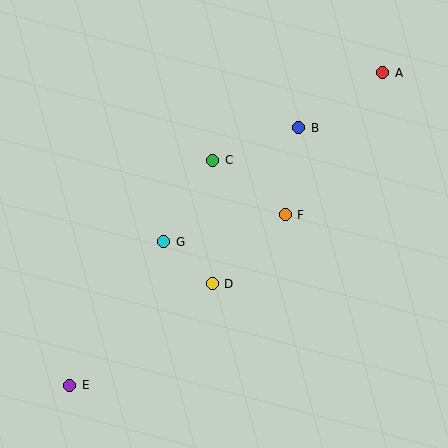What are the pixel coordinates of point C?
Point C is at (213, 160).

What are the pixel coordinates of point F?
Point F is at (285, 215).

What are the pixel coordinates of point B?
Point B is at (299, 128).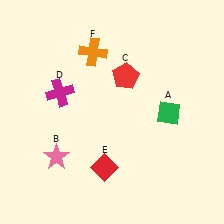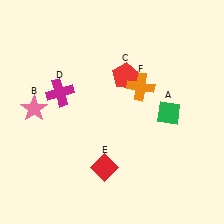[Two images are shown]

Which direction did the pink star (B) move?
The pink star (B) moved up.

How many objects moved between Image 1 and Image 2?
2 objects moved between the two images.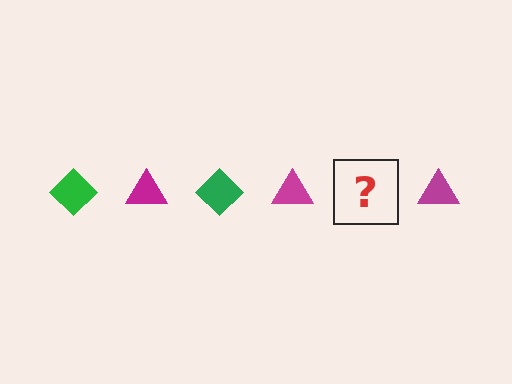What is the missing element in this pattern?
The missing element is a green diamond.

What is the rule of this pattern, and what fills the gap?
The rule is that the pattern alternates between green diamond and magenta triangle. The gap should be filled with a green diamond.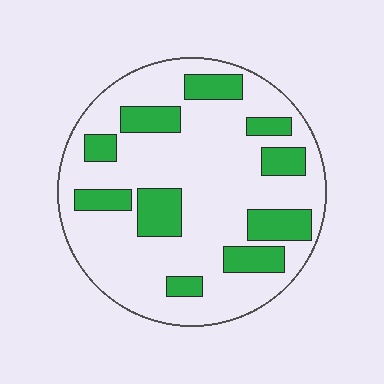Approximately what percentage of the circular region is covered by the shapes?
Approximately 25%.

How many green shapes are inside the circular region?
10.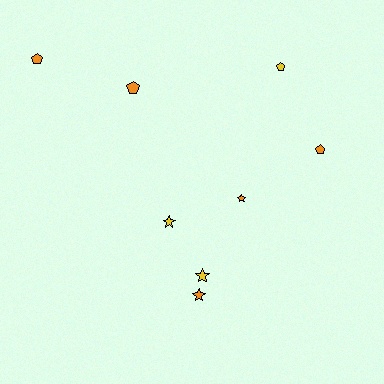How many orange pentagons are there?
There are 3 orange pentagons.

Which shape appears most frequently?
Pentagon, with 4 objects.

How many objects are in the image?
There are 8 objects.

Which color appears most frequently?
Orange, with 5 objects.